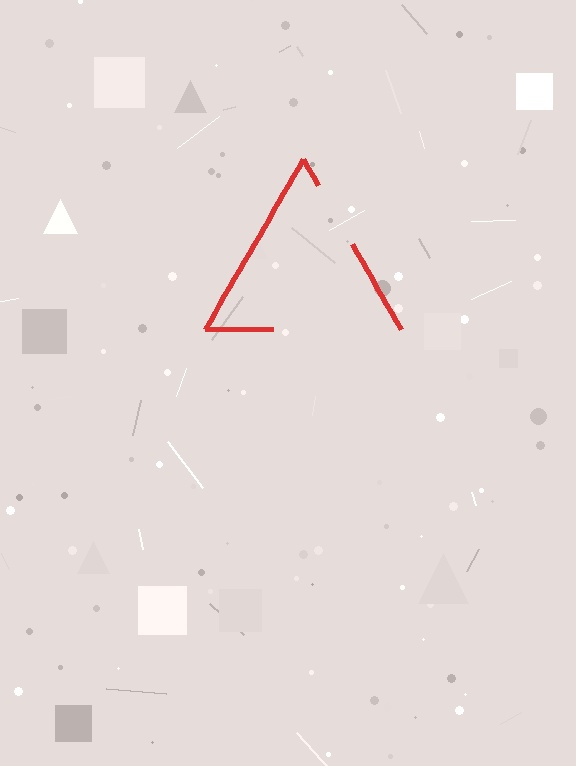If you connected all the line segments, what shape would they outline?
They would outline a triangle.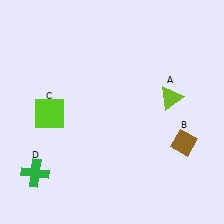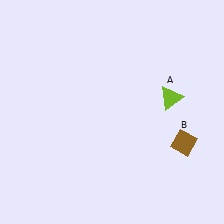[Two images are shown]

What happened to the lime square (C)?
The lime square (C) was removed in Image 2. It was in the bottom-left area of Image 1.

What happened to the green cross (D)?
The green cross (D) was removed in Image 2. It was in the bottom-left area of Image 1.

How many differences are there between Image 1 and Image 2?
There are 2 differences between the two images.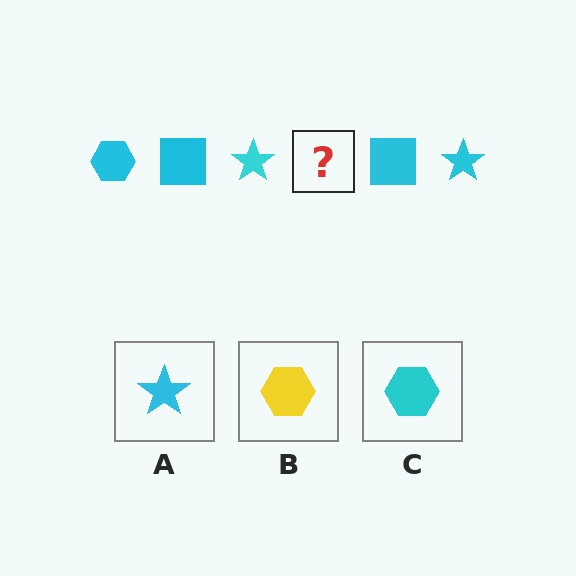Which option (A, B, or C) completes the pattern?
C.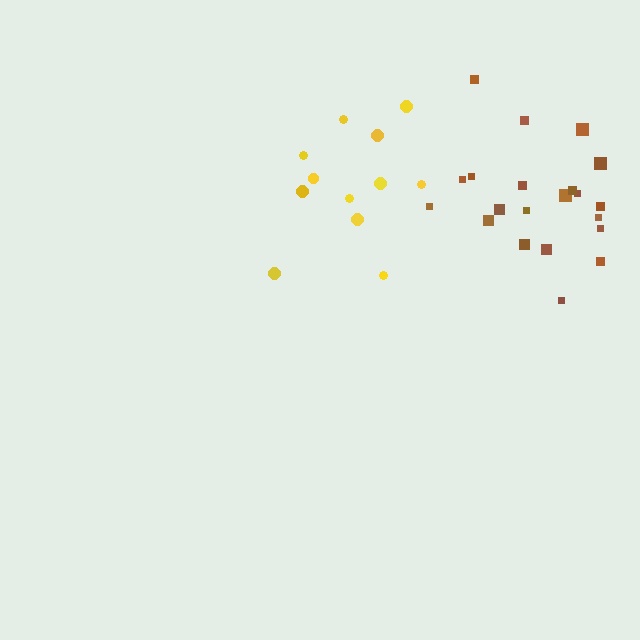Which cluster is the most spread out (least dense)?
Yellow.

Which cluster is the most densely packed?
Brown.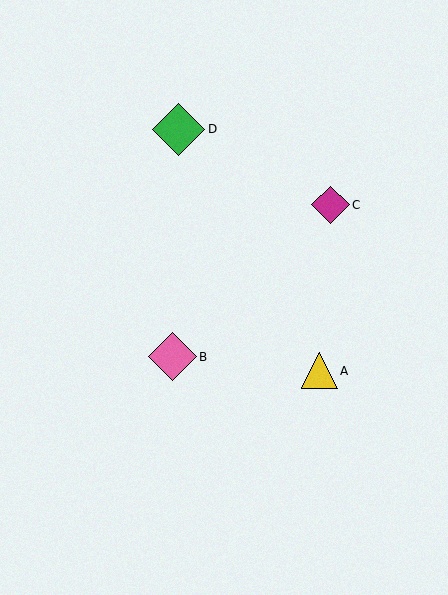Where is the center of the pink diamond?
The center of the pink diamond is at (172, 357).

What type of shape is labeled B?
Shape B is a pink diamond.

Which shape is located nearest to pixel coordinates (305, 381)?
The yellow triangle (labeled A) at (319, 371) is nearest to that location.